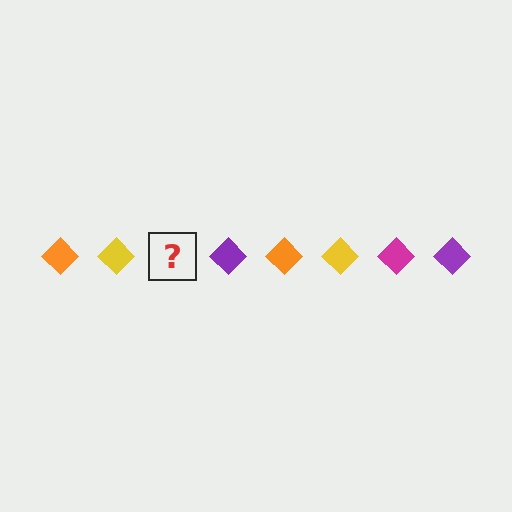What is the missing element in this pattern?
The missing element is a magenta diamond.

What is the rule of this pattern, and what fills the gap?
The rule is that the pattern cycles through orange, yellow, magenta, purple diamonds. The gap should be filled with a magenta diamond.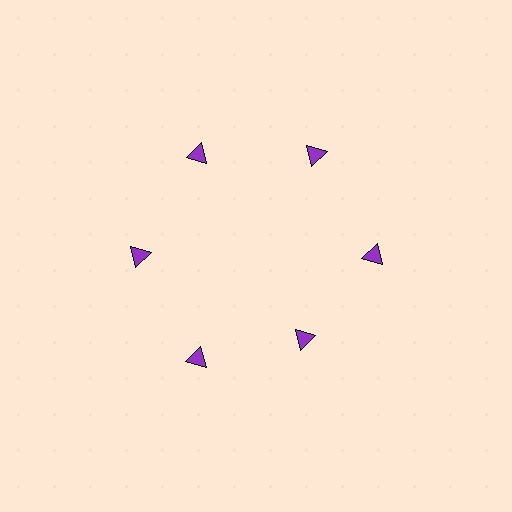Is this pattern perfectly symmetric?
No. The 6 purple triangles are arranged in a ring, but one element near the 5 o'clock position is pulled inward toward the center, breaking the 6-fold rotational symmetry.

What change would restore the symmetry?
The symmetry would be restored by moving it outward, back onto the ring so that all 6 triangles sit at equal angles and equal distance from the center.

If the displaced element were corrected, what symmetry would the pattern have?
It would have 6-fold rotational symmetry — the pattern would map onto itself every 60 degrees.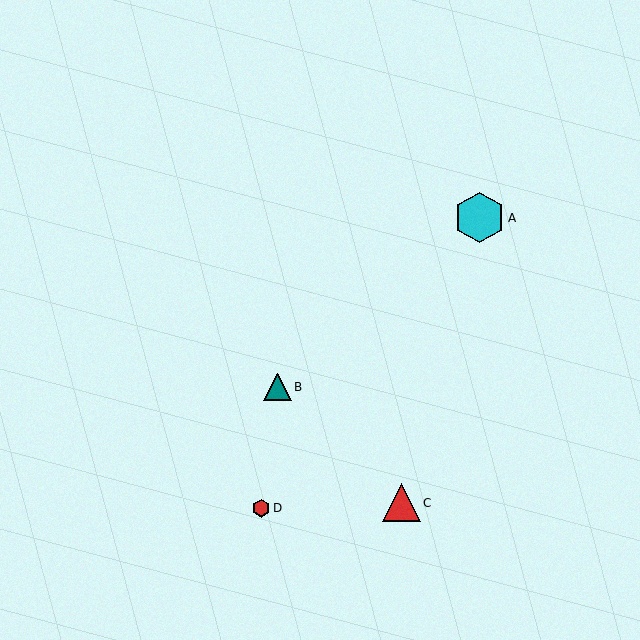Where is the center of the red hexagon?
The center of the red hexagon is at (261, 508).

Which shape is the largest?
The cyan hexagon (labeled A) is the largest.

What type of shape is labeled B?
Shape B is a teal triangle.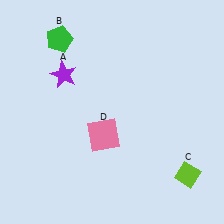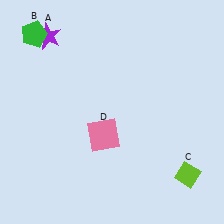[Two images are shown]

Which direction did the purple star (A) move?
The purple star (A) moved up.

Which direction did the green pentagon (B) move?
The green pentagon (B) moved left.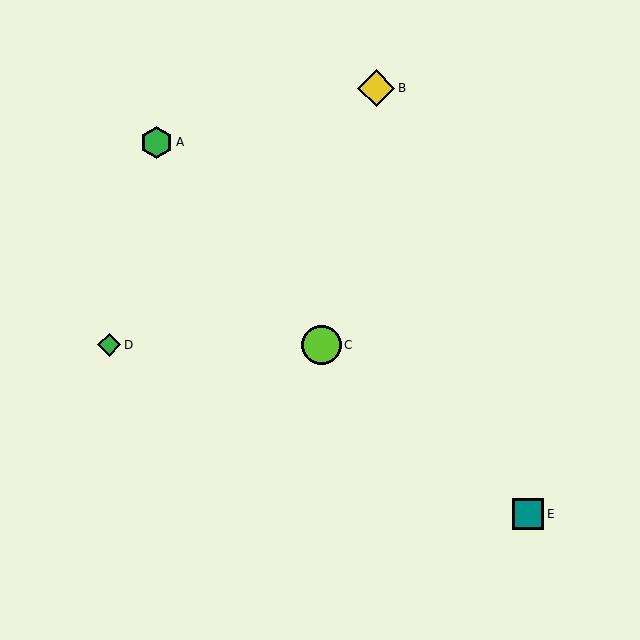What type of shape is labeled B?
Shape B is a yellow diamond.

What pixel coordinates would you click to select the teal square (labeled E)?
Click at (528, 514) to select the teal square E.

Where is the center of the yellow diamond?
The center of the yellow diamond is at (376, 88).